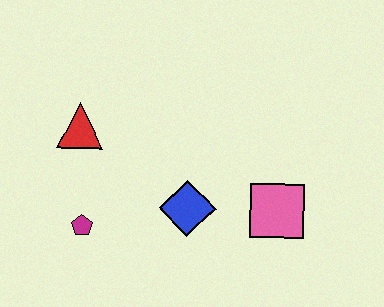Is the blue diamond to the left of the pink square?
Yes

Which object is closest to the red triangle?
The magenta pentagon is closest to the red triangle.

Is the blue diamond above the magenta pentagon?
Yes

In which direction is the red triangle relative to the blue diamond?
The red triangle is to the left of the blue diamond.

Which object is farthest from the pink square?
The red triangle is farthest from the pink square.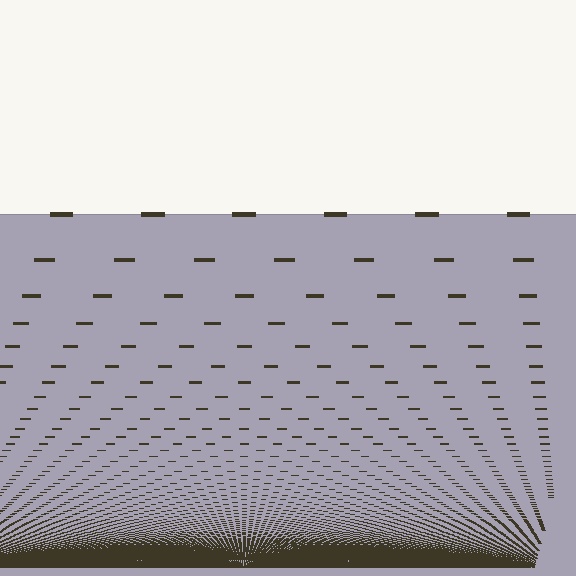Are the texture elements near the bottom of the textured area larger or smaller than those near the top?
Smaller. The gradient is inverted — elements near the bottom are smaller and denser.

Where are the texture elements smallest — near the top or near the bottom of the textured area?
Near the bottom.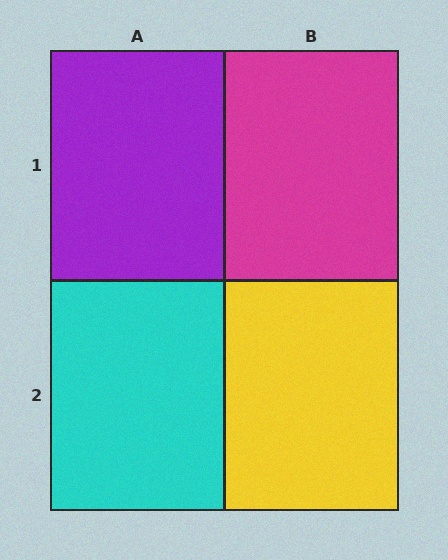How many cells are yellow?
1 cell is yellow.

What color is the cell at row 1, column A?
Purple.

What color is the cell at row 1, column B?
Magenta.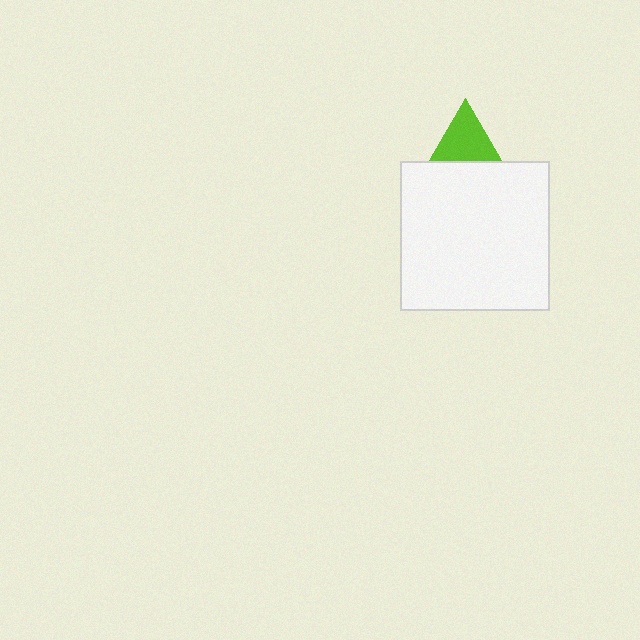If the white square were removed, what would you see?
You would see the complete lime triangle.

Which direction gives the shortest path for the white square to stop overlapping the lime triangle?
Moving down gives the shortest separation.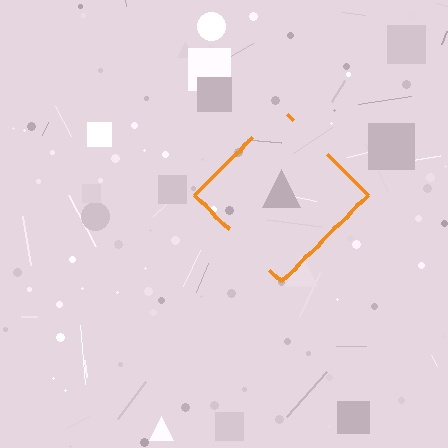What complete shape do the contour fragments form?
The contour fragments form a diamond.